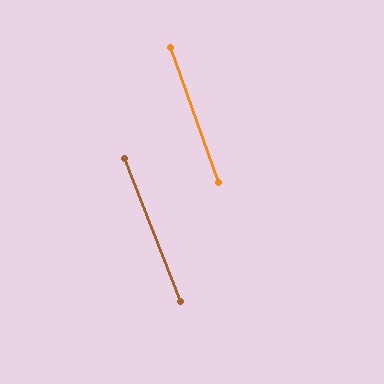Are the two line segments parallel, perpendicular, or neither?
Parallel — their directions differ by only 1.8°.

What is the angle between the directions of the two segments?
Approximately 2 degrees.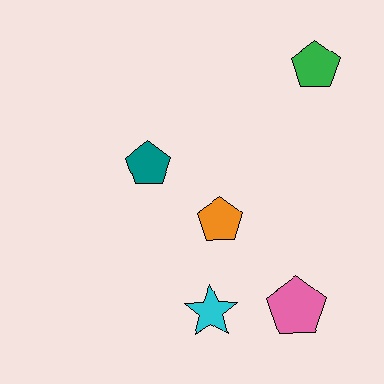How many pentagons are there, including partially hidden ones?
There are 4 pentagons.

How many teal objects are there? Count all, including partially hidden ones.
There is 1 teal object.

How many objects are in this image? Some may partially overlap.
There are 5 objects.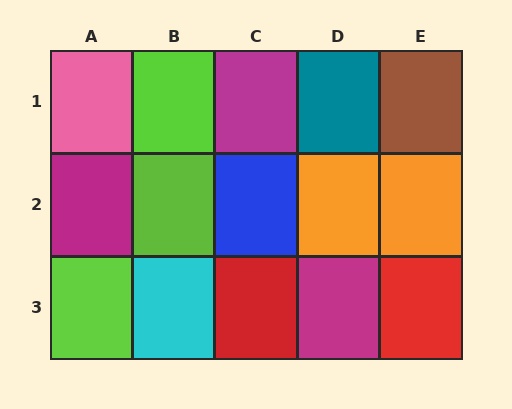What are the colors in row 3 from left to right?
Lime, cyan, red, magenta, red.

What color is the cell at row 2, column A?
Magenta.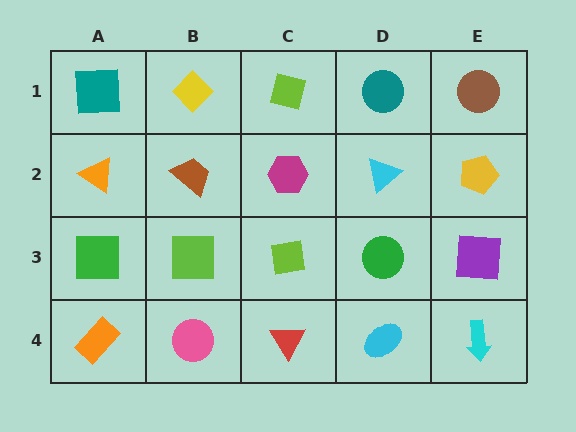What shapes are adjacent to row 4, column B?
A lime square (row 3, column B), an orange rectangle (row 4, column A), a red triangle (row 4, column C).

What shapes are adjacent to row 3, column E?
A yellow pentagon (row 2, column E), a cyan arrow (row 4, column E), a green circle (row 3, column D).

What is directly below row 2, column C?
A lime square.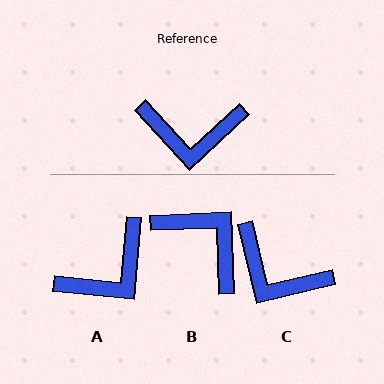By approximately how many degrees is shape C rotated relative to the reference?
Approximately 30 degrees clockwise.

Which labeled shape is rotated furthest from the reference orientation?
B, about 139 degrees away.